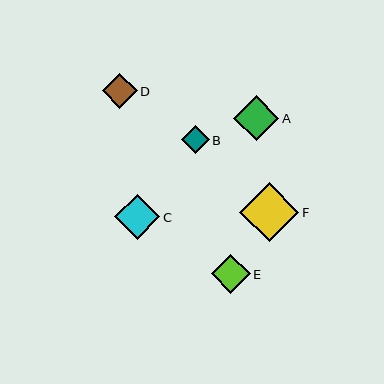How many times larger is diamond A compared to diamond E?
Diamond A is approximately 1.2 times the size of diamond E.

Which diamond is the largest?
Diamond F is the largest with a size of approximately 59 pixels.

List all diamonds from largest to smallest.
From largest to smallest: F, A, C, E, D, B.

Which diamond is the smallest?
Diamond B is the smallest with a size of approximately 28 pixels.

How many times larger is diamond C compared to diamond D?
Diamond C is approximately 1.3 times the size of diamond D.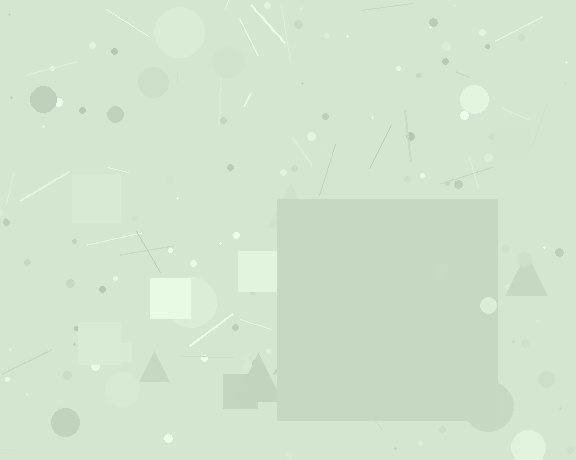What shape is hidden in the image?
A square is hidden in the image.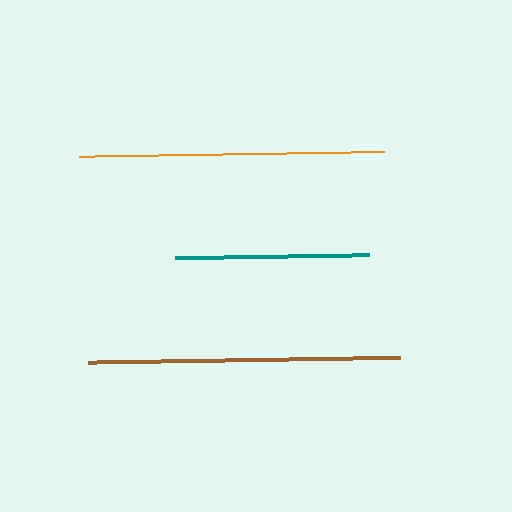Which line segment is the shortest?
The teal line is the shortest at approximately 193 pixels.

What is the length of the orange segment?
The orange segment is approximately 304 pixels long.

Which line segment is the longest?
The brown line is the longest at approximately 312 pixels.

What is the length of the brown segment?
The brown segment is approximately 312 pixels long.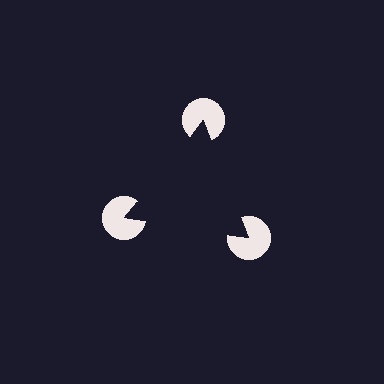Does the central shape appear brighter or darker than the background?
It typically appears slightly darker than the background, even though no actual brightness change is drawn.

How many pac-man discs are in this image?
There are 3 — one at each vertex of the illusory triangle.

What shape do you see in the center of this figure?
An illusory triangle — its edges are inferred from the aligned wedge cuts in the pac-man discs, not physically drawn.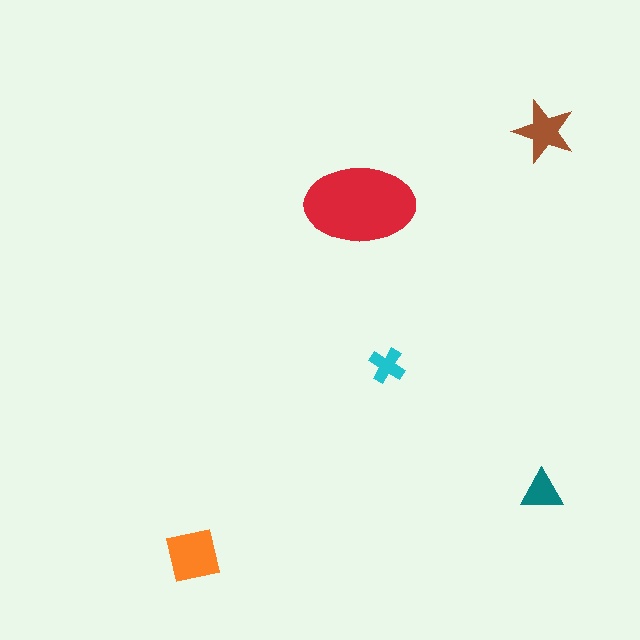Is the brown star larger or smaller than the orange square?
Smaller.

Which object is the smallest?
The cyan cross.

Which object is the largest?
The red ellipse.